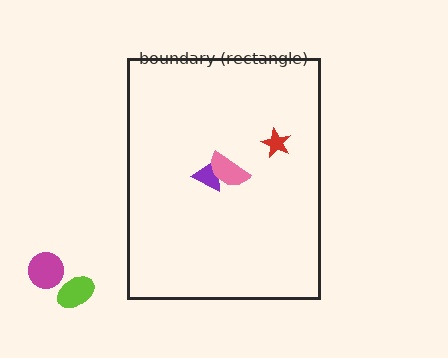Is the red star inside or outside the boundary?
Inside.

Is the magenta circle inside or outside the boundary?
Outside.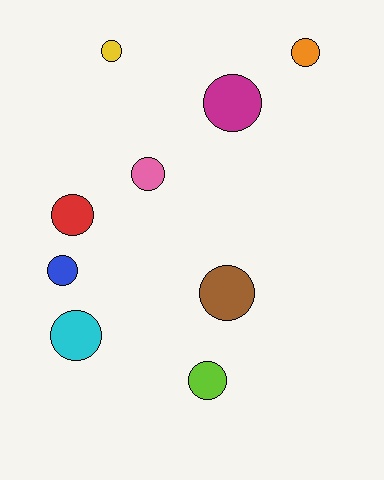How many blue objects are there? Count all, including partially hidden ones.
There is 1 blue object.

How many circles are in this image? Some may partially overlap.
There are 9 circles.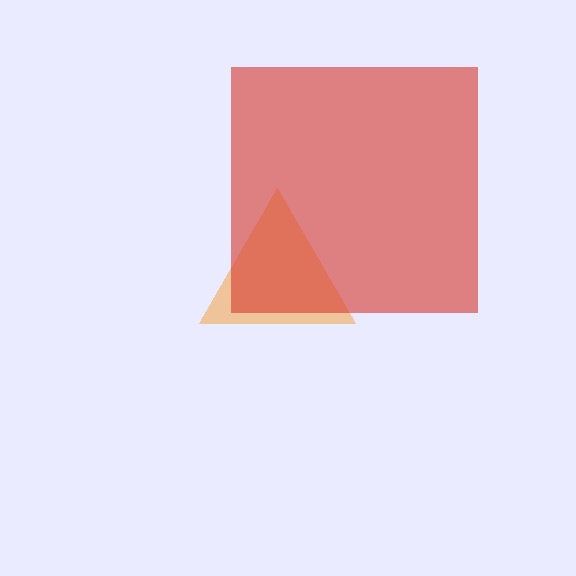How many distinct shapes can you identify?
There are 2 distinct shapes: an orange triangle, a red square.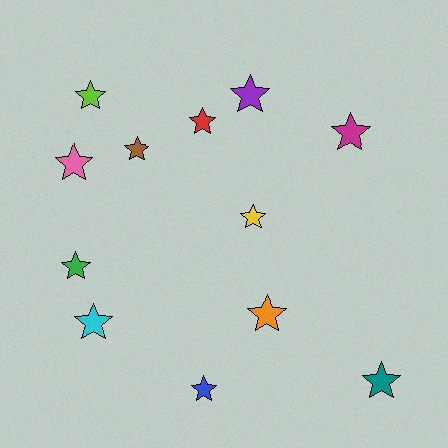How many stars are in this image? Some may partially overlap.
There are 12 stars.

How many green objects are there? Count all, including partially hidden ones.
There is 1 green object.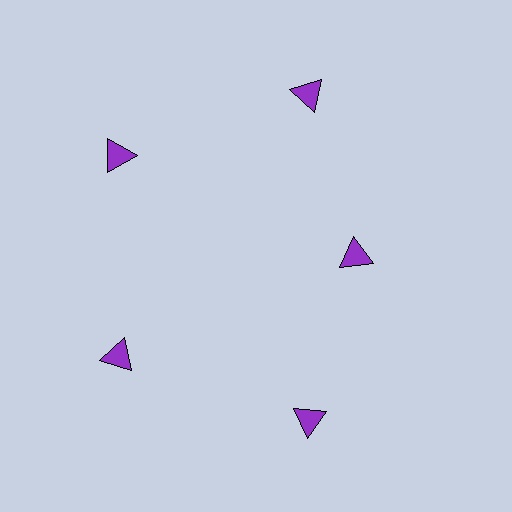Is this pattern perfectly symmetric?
No. The 5 purple triangles are arranged in a ring, but one element near the 3 o'clock position is pulled inward toward the center, breaking the 5-fold rotational symmetry.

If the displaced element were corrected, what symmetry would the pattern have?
It would have 5-fold rotational symmetry — the pattern would map onto itself every 72 degrees.